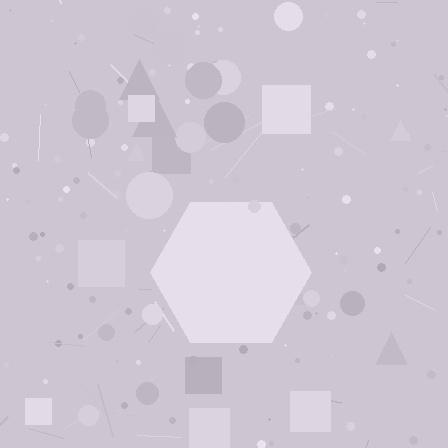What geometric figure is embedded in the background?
A hexagon is embedded in the background.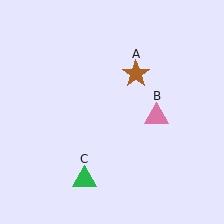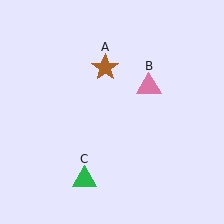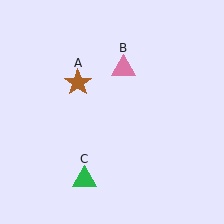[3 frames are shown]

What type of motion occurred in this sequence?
The brown star (object A), pink triangle (object B) rotated counterclockwise around the center of the scene.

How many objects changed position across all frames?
2 objects changed position: brown star (object A), pink triangle (object B).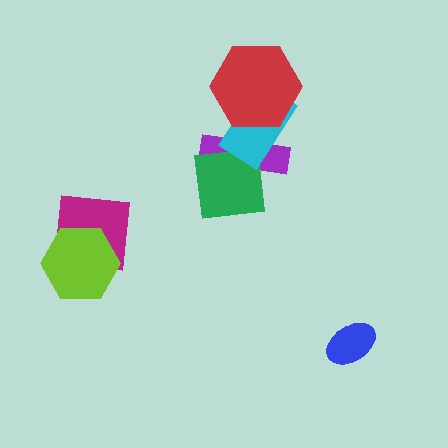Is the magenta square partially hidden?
Yes, it is partially covered by another shape.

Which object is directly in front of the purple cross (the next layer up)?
The green square is directly in front of the purple cross.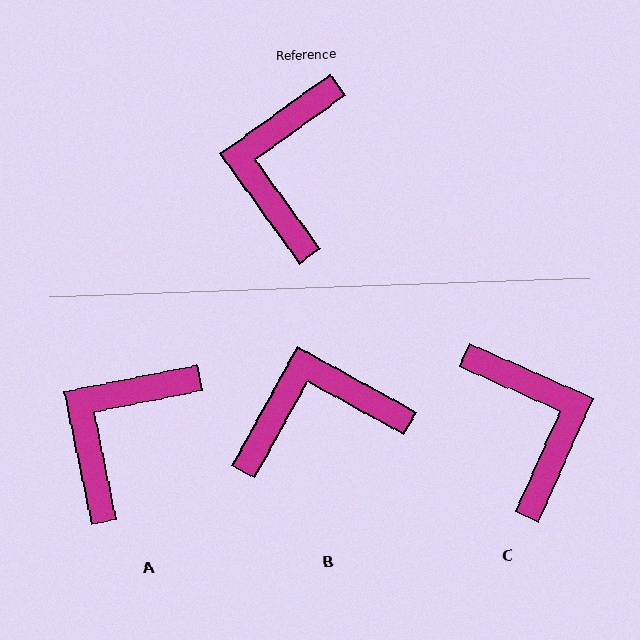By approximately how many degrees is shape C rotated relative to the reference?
Approximately 150 degrees clockwise.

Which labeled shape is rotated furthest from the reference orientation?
C, about 150 degrees away.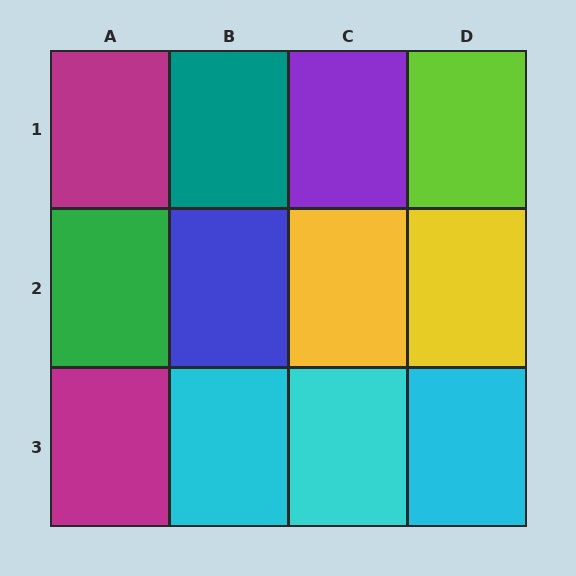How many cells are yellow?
2 cells are yellow.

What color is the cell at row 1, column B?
Teal.